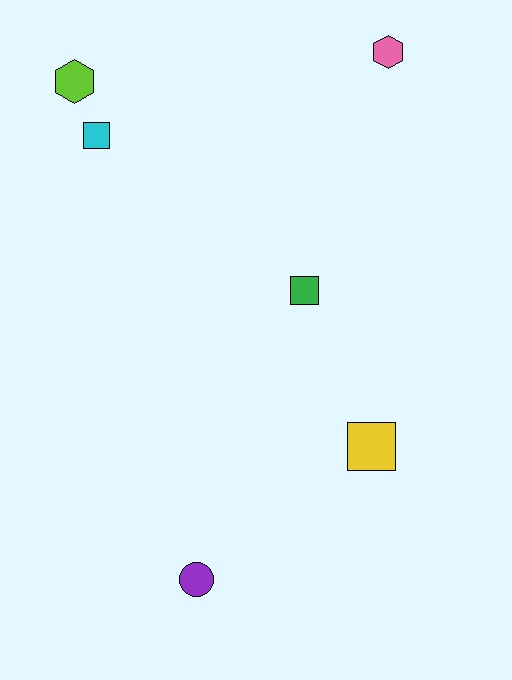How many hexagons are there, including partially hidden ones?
There are 2 hexagons.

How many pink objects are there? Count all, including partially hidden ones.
There is 1 pink object.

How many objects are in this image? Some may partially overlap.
There are 6 objects.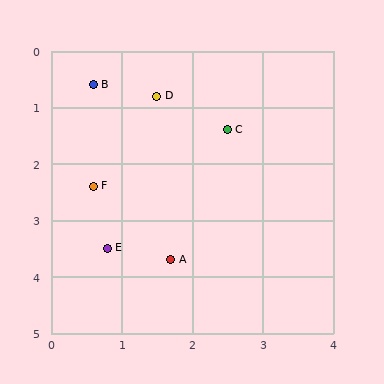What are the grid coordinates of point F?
Point F is at approximately (0.6, 2.4).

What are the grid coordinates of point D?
Point D is at approximately (1.5, 0.8).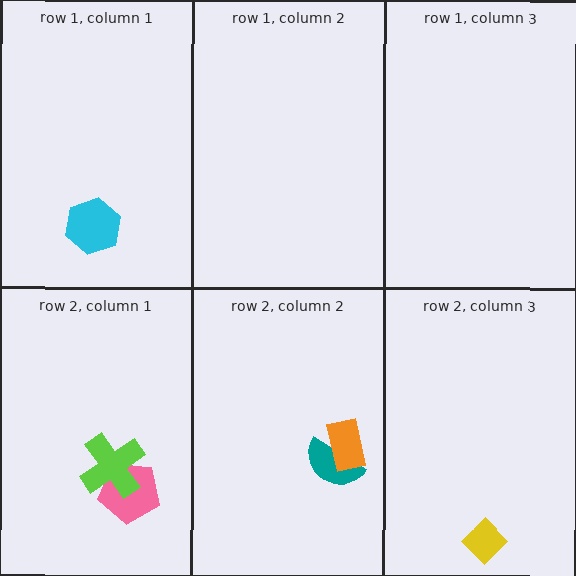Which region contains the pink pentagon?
The row 2, column 1 region.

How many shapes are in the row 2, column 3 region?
1.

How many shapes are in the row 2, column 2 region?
2.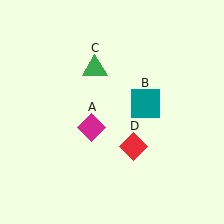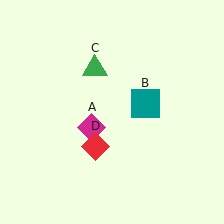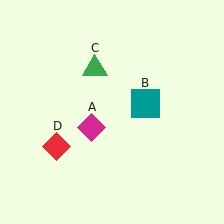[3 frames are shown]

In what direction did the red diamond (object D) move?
The red diamond (object D) moved left.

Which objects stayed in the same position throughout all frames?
Magenta diamond (object A) and teal square (object B) and green triangle (object C) remained stationary.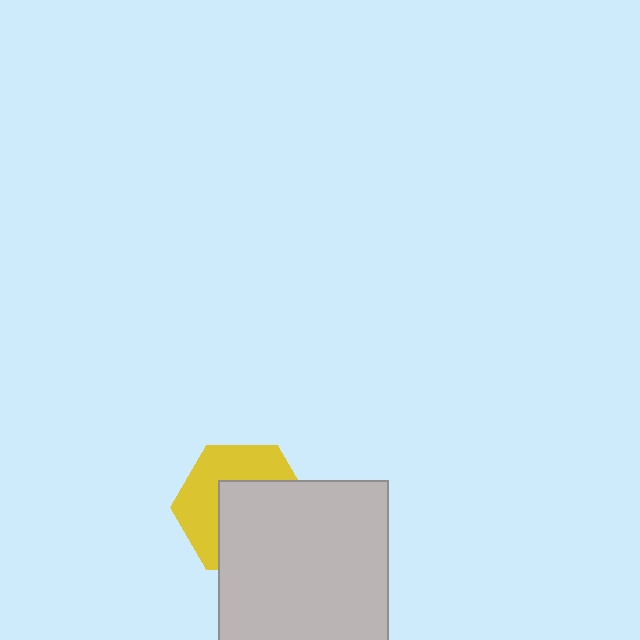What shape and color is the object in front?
The object in front is a light gray square.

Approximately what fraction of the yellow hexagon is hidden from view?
Roughly 55% of the yellow hexagon is hidden behind the light gray square.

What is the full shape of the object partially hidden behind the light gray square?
The partially hidden object is a yellow hexagon.